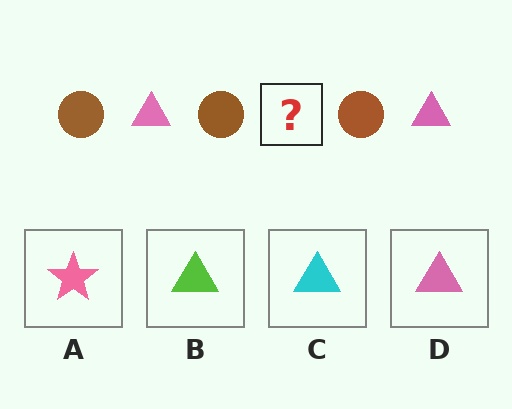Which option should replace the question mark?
Option D.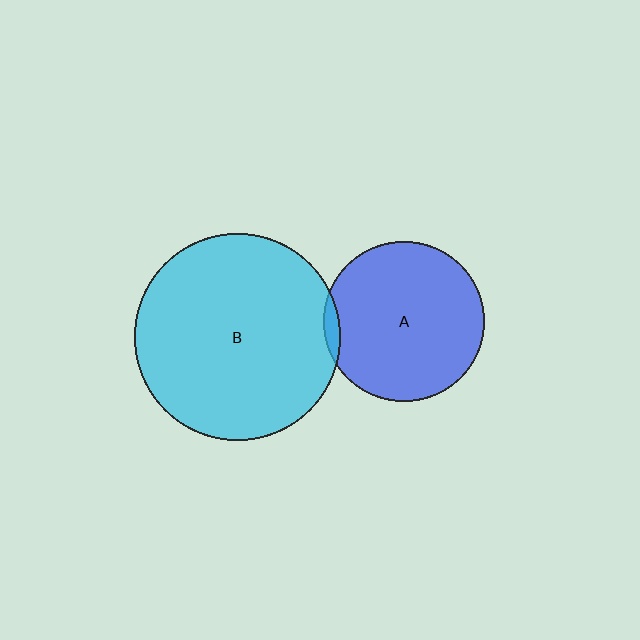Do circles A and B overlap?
Yes.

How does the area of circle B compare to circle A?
Approximately 1.6 times.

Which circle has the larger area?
Circle B (cyan).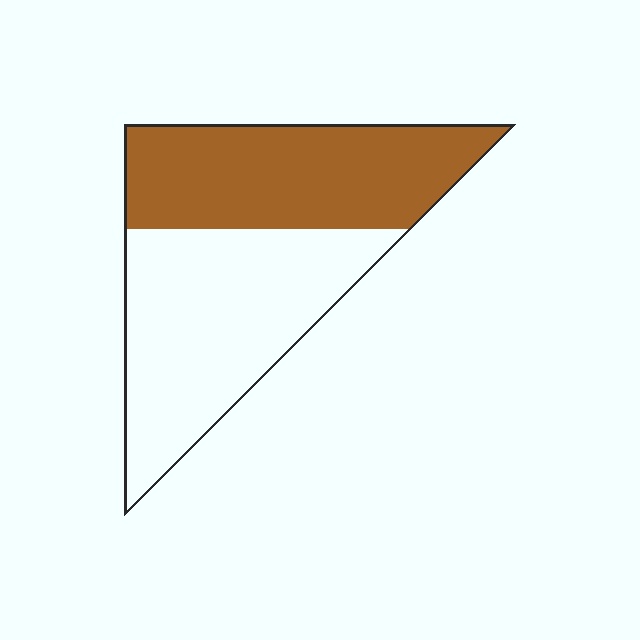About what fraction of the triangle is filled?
About one half (1/2).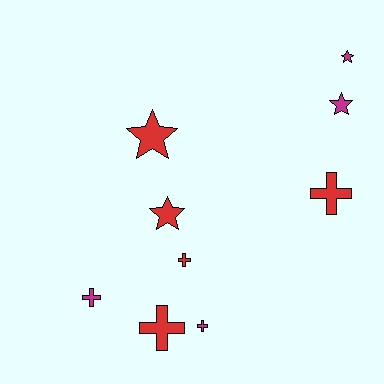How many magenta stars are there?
There are 2 magenta stars.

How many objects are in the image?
There are 9 objects.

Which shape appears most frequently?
Cross, with 5 objects.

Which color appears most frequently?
Red, with 5 objects.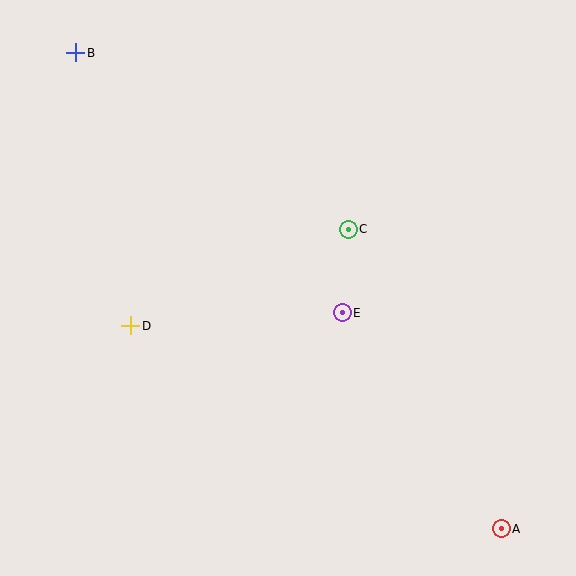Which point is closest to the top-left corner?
Point B is closest to the top-left corner.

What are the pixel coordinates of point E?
Point E is at (342, 313).